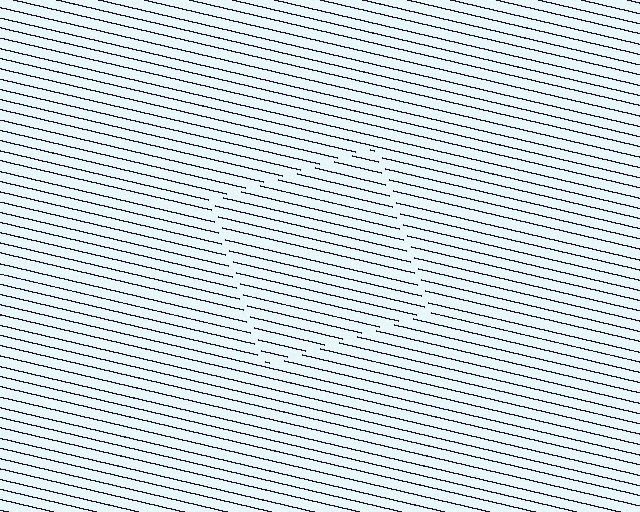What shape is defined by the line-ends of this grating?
An illusory square. The interior of the shape contains the same grating, shifted by half a period — the contour is defined by the phase discontinuity where line-ends from the inner and outer gratings abut.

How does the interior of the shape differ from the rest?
The interior of the shape contains the same grating, shifted by half a period — the contour is defined by the phase discontinuity where line-ends from the inner and outer gratings abut.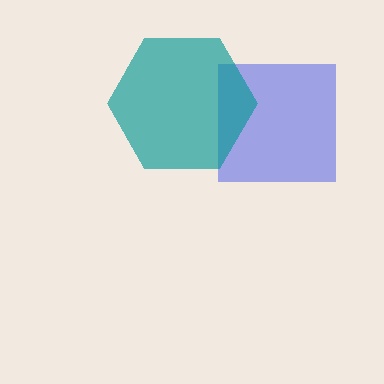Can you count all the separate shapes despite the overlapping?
Yes, there are 2 separate shapes.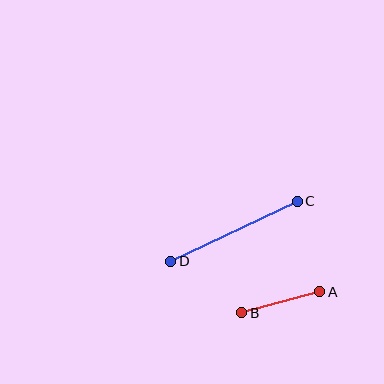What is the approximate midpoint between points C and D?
The midpoint is at approximately (234, 231) pixels.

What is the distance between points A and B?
The distance is approximately 81 pixels.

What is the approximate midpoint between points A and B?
The midpoint is at approximately (281, 302) pixels.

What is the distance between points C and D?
The distance is approximately 140 pixels.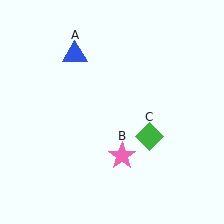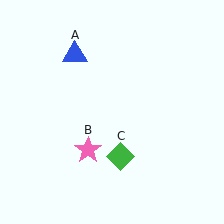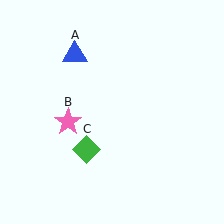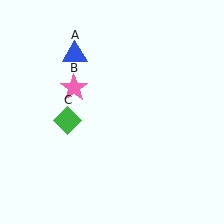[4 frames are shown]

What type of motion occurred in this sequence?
The pink star (object B), green diamond (object C) rotated clockwise around the center of the scene.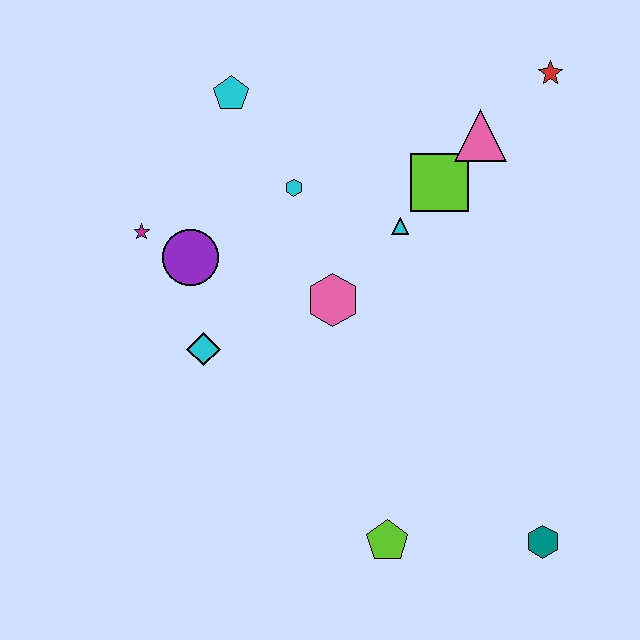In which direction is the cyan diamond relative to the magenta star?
The cyan diamond is below the magenta star.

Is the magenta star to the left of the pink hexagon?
Yes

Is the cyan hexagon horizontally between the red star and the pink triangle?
No